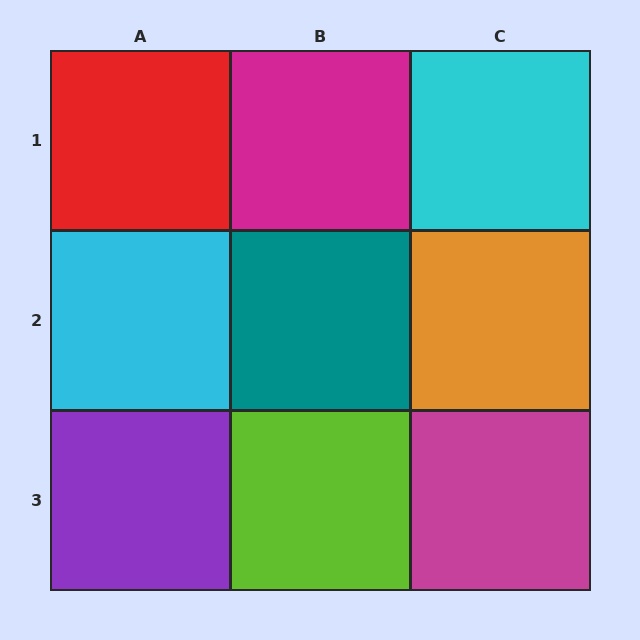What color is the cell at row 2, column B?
Teal.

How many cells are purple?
1 cell is purple.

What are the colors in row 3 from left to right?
Purple, lime, magenta.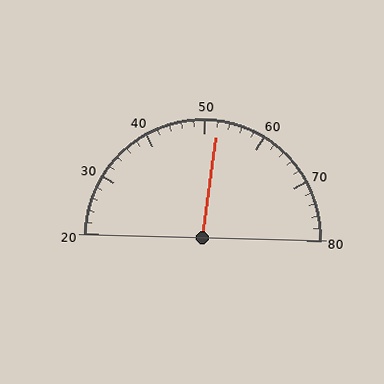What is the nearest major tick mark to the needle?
The nearest major tick mark is 50.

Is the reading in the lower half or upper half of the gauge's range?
The reading is in the upper half of the range (20 to 80).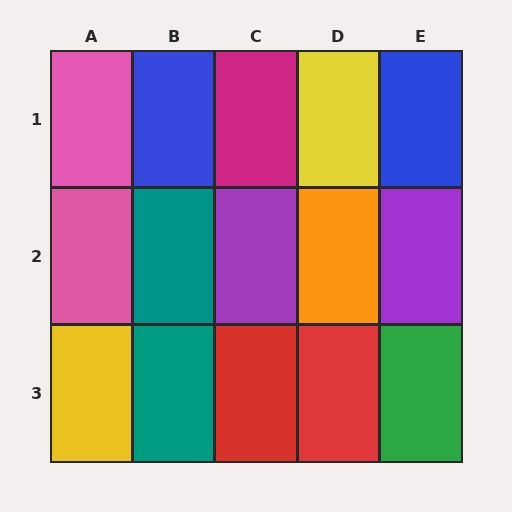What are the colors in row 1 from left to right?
Pink, blue, magenta, yellow, blue.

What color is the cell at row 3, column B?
Teal.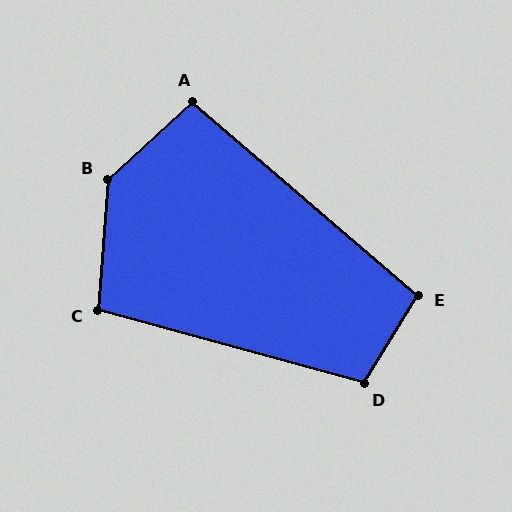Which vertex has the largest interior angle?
B, at approximately 137 degrees.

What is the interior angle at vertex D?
Approximately 106 degrees (obtuse).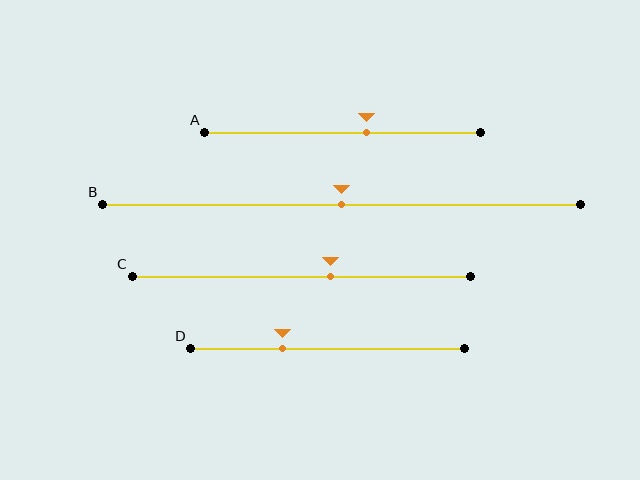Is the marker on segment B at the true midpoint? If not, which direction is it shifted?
Yes, the marker on segment B is at the true midpoint.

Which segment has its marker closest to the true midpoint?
Segment B has its marker closest to the true midpoint.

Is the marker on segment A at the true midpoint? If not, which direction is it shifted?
No, the marker on segment A is shifted to the right by about 9% of the segment length.